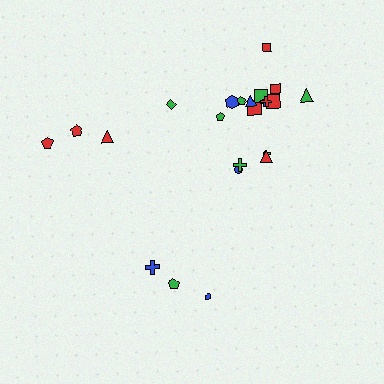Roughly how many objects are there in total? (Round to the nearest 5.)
Roughly 25 objects in total.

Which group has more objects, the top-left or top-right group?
The top-right group.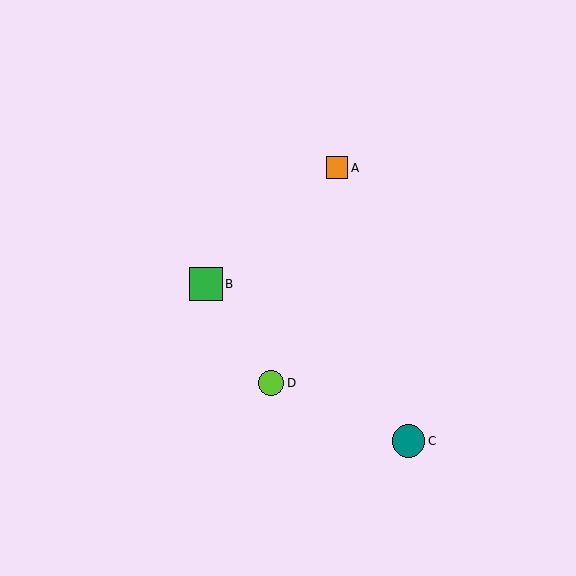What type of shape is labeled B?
Shape B is a green square.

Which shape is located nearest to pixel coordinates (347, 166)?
The orange square (labeled A) at (337, 168) is nearest to that location.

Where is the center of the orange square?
The center of the orange square is at (337, 168).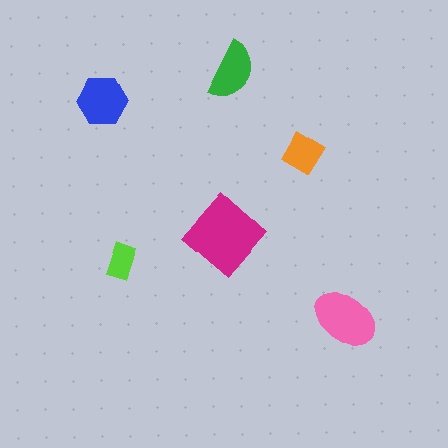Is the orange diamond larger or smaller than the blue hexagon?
Smaller.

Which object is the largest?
The magenta diamond.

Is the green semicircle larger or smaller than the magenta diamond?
Smaller.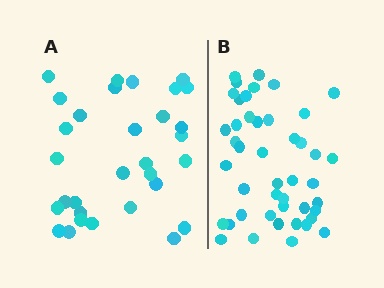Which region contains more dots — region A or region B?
Region B (the right region) has more dots.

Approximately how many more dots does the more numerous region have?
Region B has approximately 15 more dots than region A.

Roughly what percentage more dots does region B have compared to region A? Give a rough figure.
About 45% more.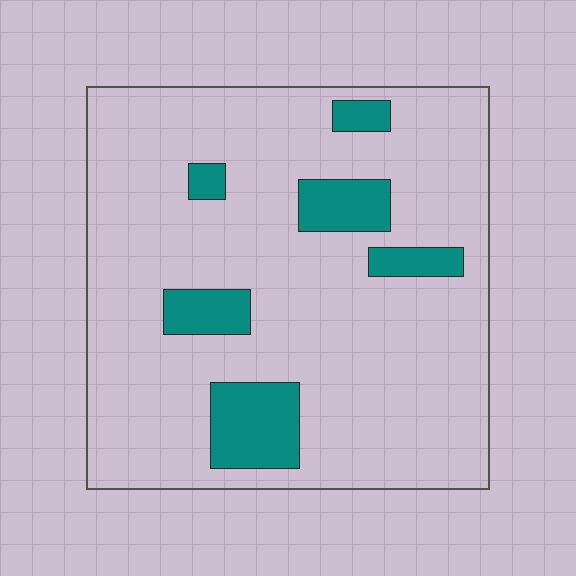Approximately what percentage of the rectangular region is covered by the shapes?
Approximately 15%.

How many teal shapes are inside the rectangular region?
6.